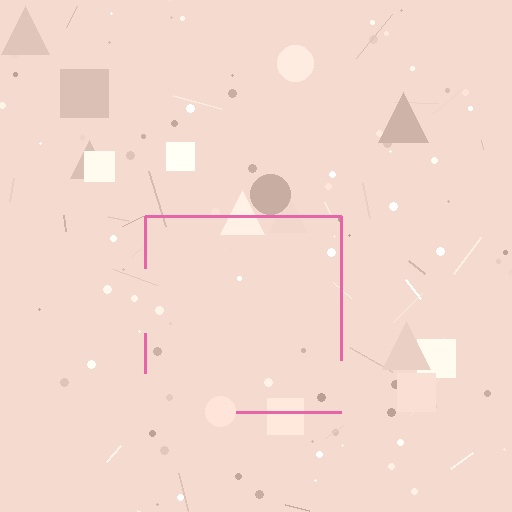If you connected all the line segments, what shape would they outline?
They would outline a square.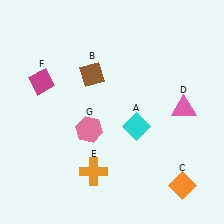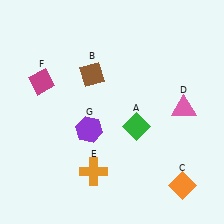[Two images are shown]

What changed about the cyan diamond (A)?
In Image 1, A is cyan. In Image 2, it changed to green.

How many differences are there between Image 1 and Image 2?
There are 2 differences between the two images.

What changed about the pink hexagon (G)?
In Image 1, G is pink. In Image 2, it changed to purple.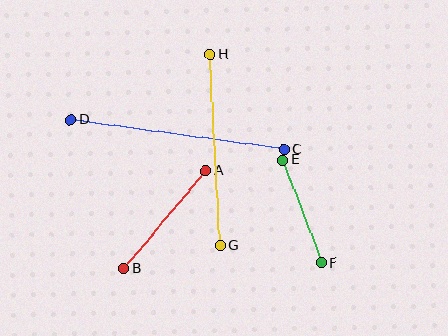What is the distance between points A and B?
The distance is approximately 127 pixels.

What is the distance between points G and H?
The distance is approximately 192 pixels.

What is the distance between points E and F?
The distance is approximately 110 pixels.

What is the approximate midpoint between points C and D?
The midpoint is at approximately (177, 135) pixels.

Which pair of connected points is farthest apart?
Points C and D are farthest apart.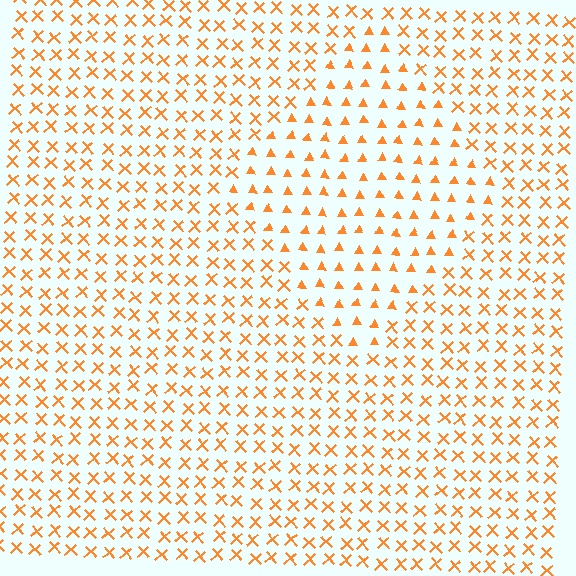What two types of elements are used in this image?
The image uses triangles inside the diamond region and X marks outside it.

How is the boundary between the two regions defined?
The boundary is defined by a change in element shape: triangles inside vs. X marks outside. All elements share the same color and spacing.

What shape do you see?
I see a diamond.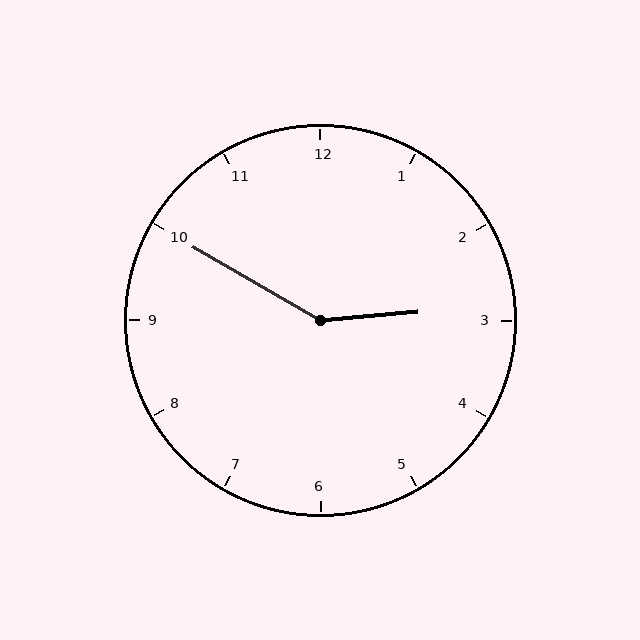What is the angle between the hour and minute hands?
Approximately 145 degrees.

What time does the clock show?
2:50.